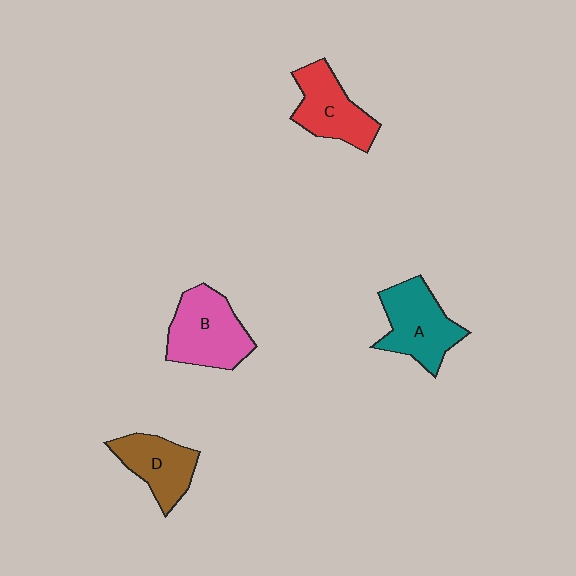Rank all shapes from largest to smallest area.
From largest to smallest: B (pink), A (teal), C (red), D (brown).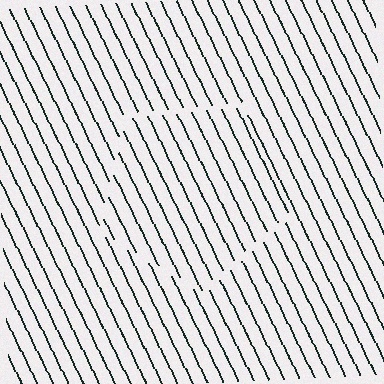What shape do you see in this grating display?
An illusory pentagon. The interior of the shape contains the same grating, shifted by half a period — the contour is defined by the phase discontinuity where line-ends from the inner and outer gratings abut.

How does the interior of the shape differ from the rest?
The interior of the shape contains the same grating, shifted by half a period — the contour is defined by the phase discontinuity where line-ends from the inner and outer gratings abut.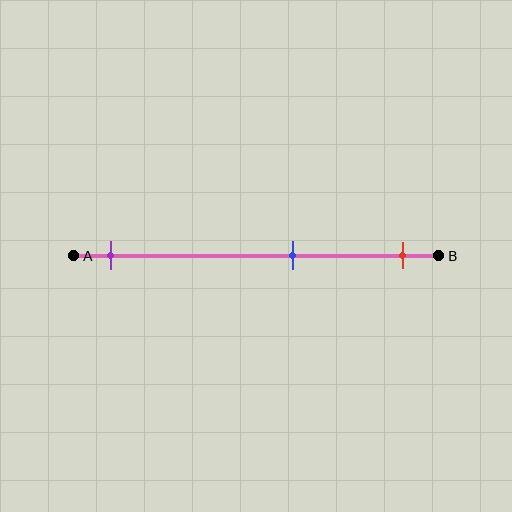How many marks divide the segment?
There are 3 marks dividing the segment.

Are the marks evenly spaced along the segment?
No, the marks are not evenly spaced.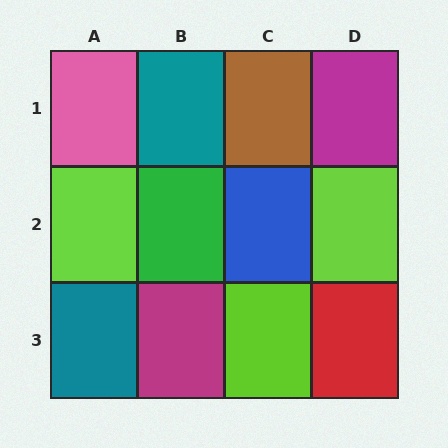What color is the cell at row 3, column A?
Teal.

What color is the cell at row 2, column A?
Lime.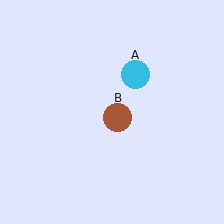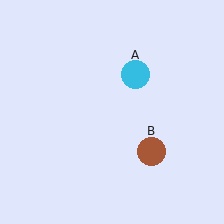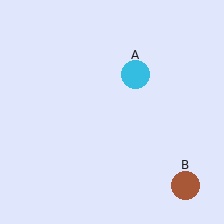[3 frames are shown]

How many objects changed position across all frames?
1 object changed position: brown circle (object B).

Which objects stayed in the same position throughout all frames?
Cyan circle (object A) remained stationary.